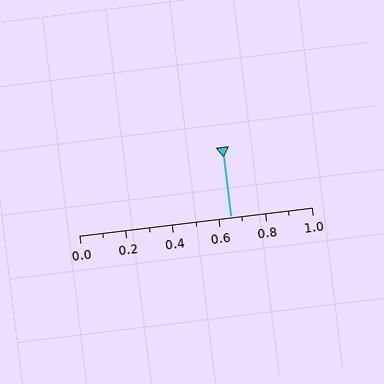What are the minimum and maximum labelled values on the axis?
The axis runs from 0.0 to 1.0.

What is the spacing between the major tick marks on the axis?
The major ticks are spaced 0.2 apart.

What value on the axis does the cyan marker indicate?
The marker indicates approximately 0.65.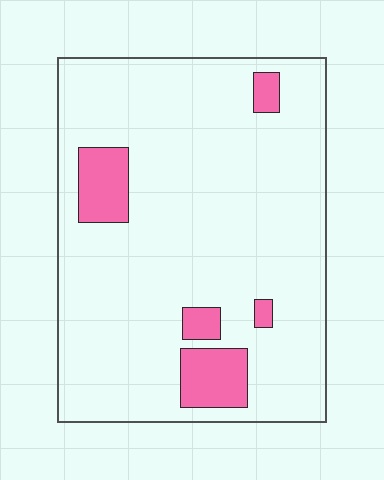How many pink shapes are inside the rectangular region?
5.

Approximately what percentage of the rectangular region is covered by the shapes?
Approximately 10%.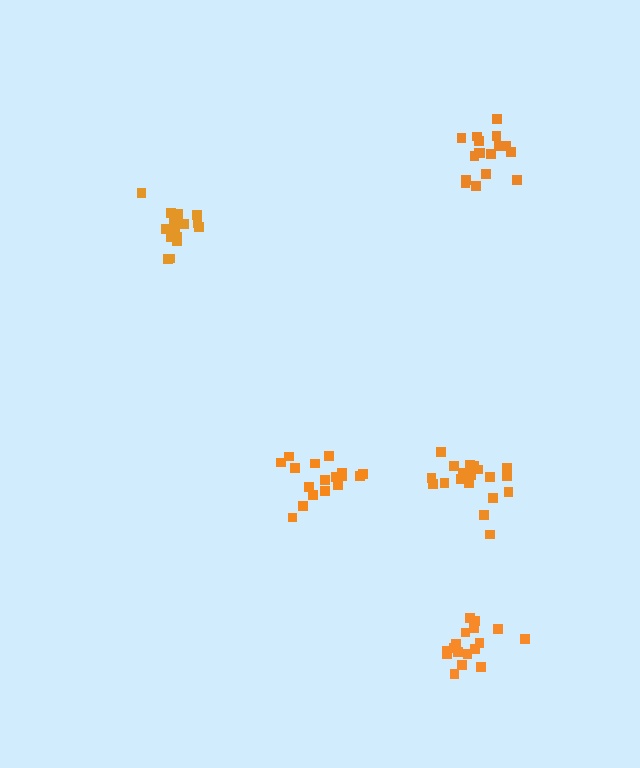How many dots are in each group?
Group 1: 17 dots, Group 2: 17 dots, Group 3: 15 dots, Group 4: 19 dots, Group 5: 17 dots (85 total).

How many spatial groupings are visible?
There are 5 spatial groupings.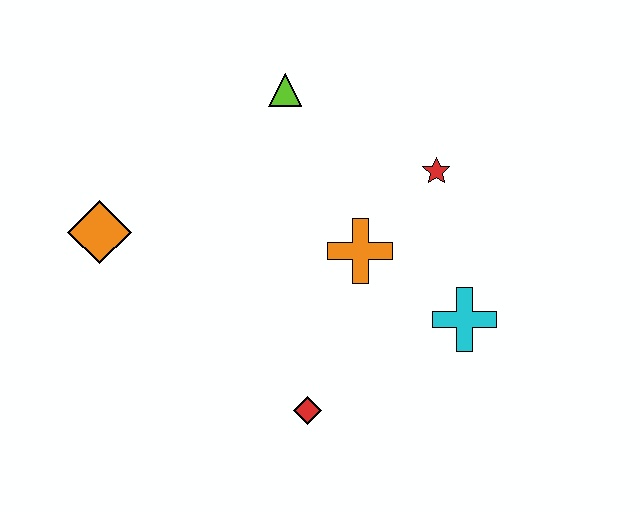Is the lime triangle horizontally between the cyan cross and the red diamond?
No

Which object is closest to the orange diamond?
The lime triangle is closest to the orange diamond.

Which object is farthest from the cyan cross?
The orange diamond is farthest from the cyan cross.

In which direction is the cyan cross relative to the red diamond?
The cyan cross is to the right of the red diamond.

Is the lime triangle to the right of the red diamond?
No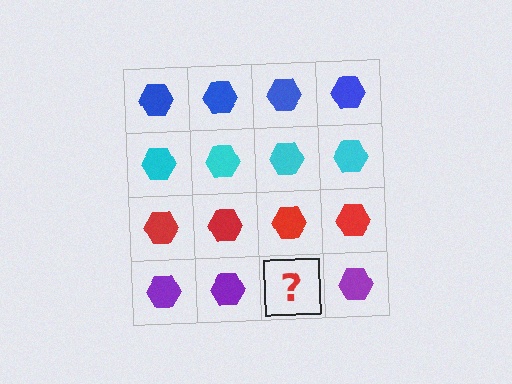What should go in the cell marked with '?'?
The missing cell should contain a purple hexagon.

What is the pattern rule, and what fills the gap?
The rule is that each row has a consistent color. The gap should be filled with a purple hexagon.